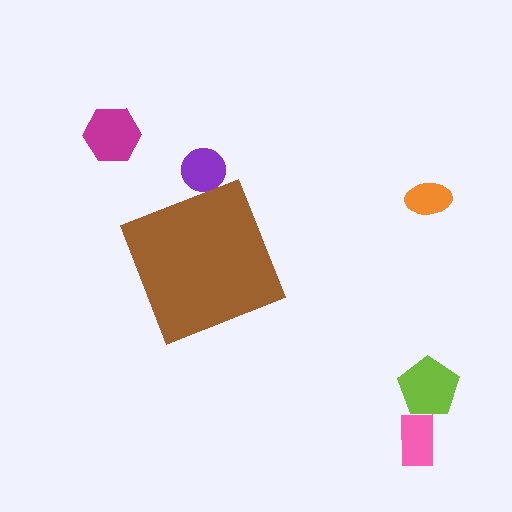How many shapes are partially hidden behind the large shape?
1 shape is partially hidden.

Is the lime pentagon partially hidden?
No, the lime pentagon is fully visible.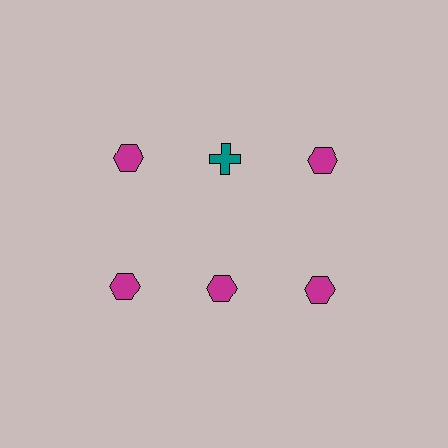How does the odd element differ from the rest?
It differs in both color (teal instead of magenta) and shape (cross instead of hexagon).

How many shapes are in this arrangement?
There are 6 shapes arranged in a grid pattern.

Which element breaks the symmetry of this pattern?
The teal cross in the top row, second from left column breaks the symmetry. All other shapes are magenta hexagons.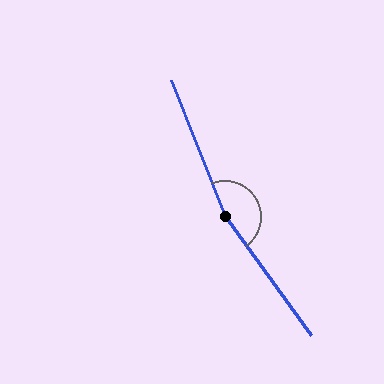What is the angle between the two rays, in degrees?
Approximately 165 degrees.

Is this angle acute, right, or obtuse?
It is obtuse.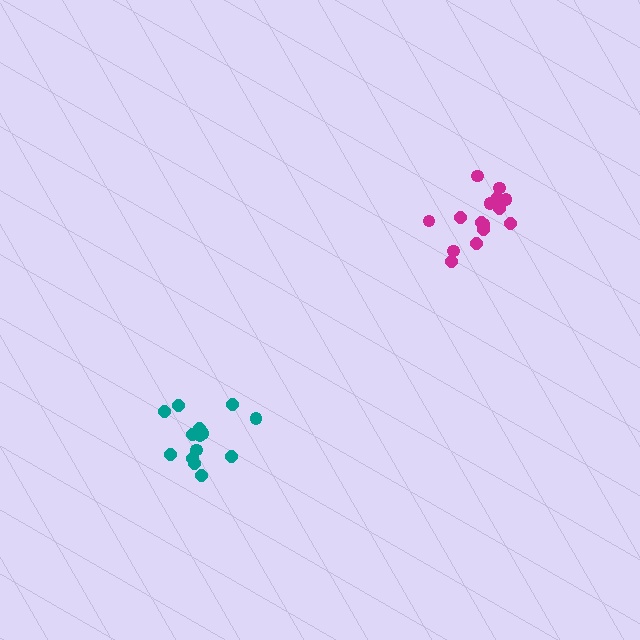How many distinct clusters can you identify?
There are 2 distinct clusters.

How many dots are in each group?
Group 1: 14 dots, Group 2: 15 dots (29 total).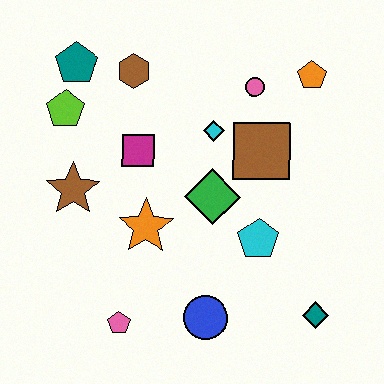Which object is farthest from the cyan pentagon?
The teal pentagon is farthest from the cyan pentagon.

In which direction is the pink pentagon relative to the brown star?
The pink pentagon is below the brown star.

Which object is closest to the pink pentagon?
The blue circle is closest to the pink pentagon.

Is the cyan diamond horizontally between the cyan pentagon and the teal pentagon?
Yes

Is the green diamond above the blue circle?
Yes